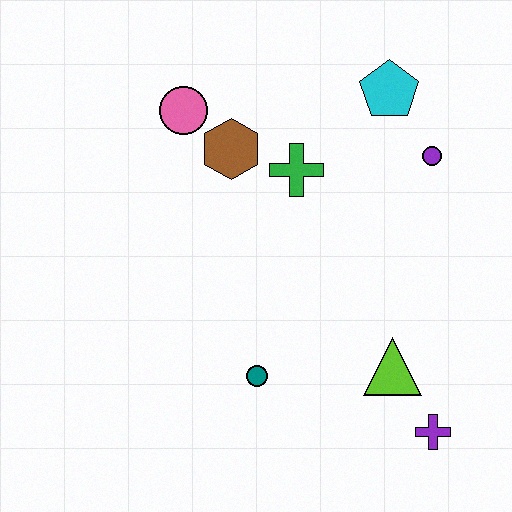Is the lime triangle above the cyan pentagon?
No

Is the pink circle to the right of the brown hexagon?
No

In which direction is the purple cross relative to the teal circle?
The purple cross is to the right of the teal circle.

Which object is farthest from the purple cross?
The pink circle is farthest from the purple cross.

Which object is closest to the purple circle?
The cyan pentagon is closest to the purple circle.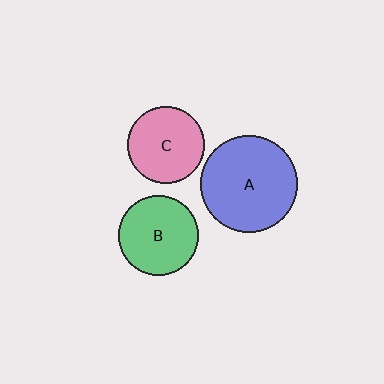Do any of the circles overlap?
No, none of the circles overlap.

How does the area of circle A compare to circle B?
Approximately 1.5 times.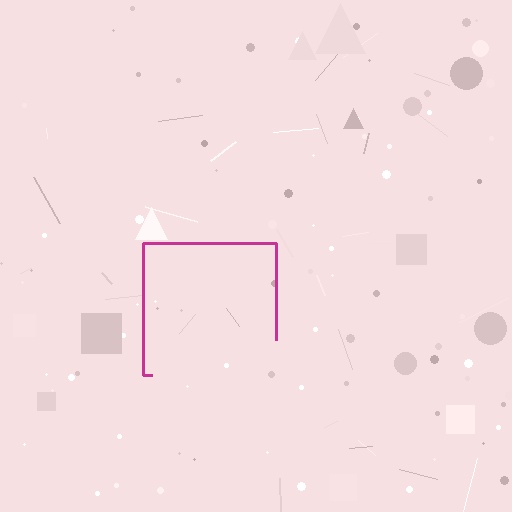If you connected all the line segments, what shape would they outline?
They would outline a square.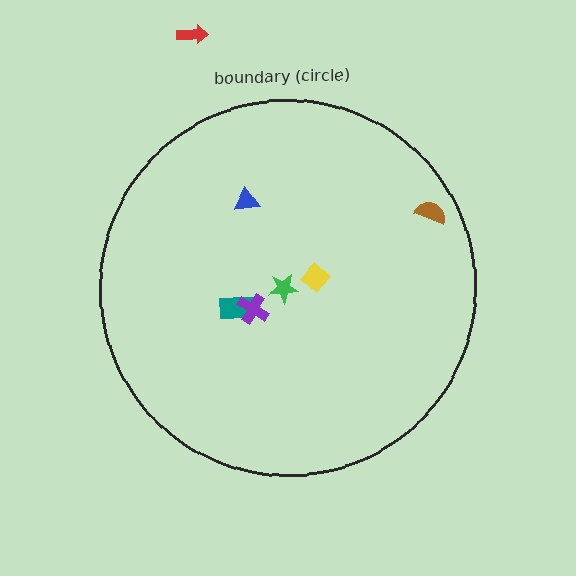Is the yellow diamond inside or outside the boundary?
Inside.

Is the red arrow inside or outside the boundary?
Outside.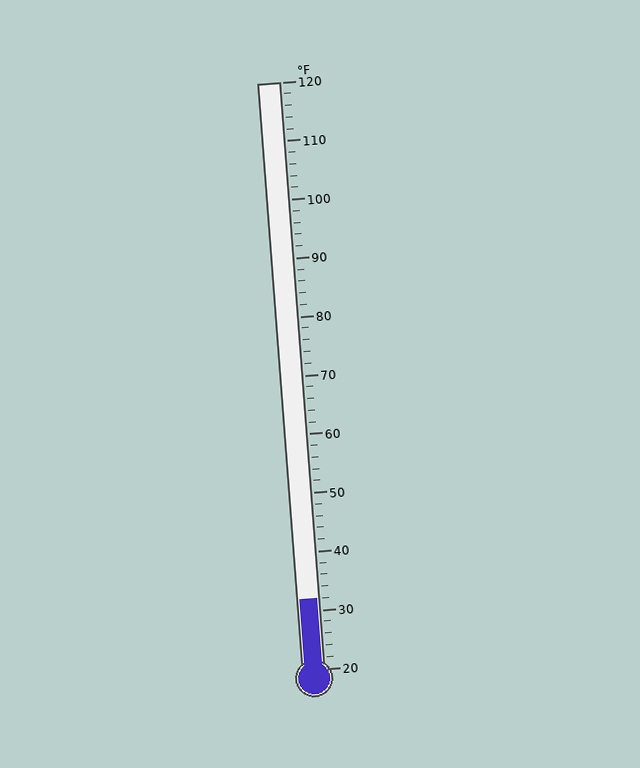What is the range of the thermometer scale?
The thermometer scale ranges from 20°F to 120°F.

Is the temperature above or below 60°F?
The temperature is below 60°F.